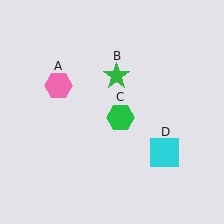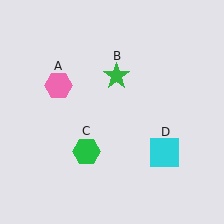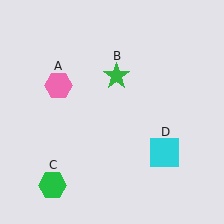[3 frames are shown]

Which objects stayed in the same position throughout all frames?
Pink hexagon (object A) and green star (object B) and cyan square (object D) remained stationary.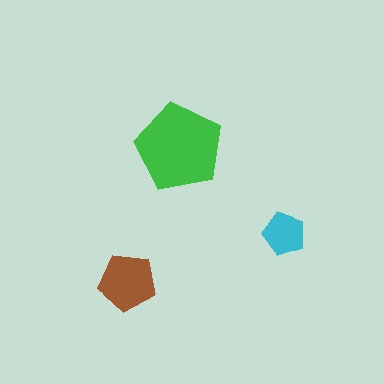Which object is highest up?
The green pentagon is topmost.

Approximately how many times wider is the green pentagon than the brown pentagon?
About 1.5 times wider.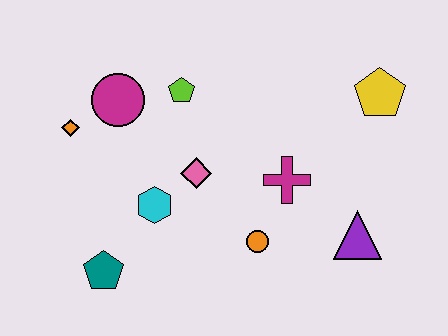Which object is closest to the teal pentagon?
The cyan hexagon is closest to the teal pentagon.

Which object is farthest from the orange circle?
The orange diamond is farthest from the orange circle.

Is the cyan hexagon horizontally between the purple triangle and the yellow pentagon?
No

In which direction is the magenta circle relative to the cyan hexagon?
The magenta circle is above the cyan hexagon.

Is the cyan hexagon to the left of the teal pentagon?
No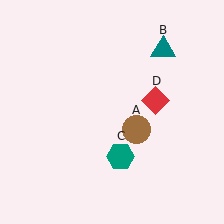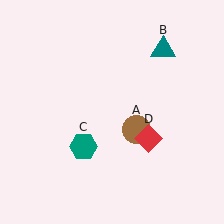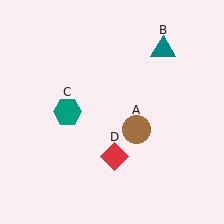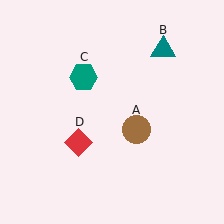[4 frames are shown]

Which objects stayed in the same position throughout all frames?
Brown circle (object A) and teal triangle (object B) remained stationary.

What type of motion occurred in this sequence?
The teal hexagon (object C), red diamond (object D) rotated clockwise around the center of the scene.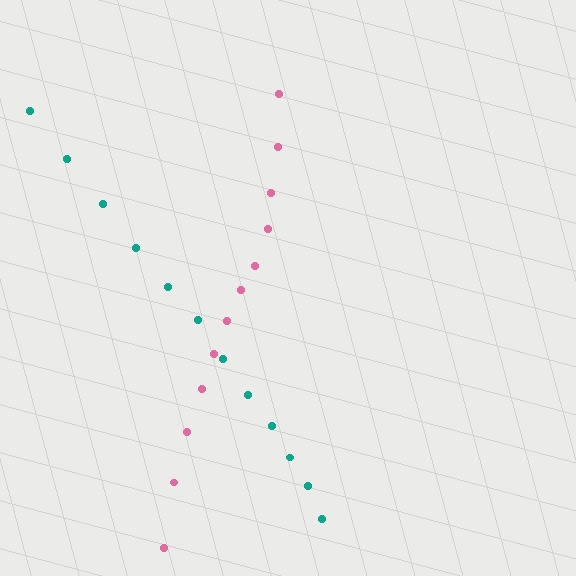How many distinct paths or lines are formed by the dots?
There are 2 distinct paths.